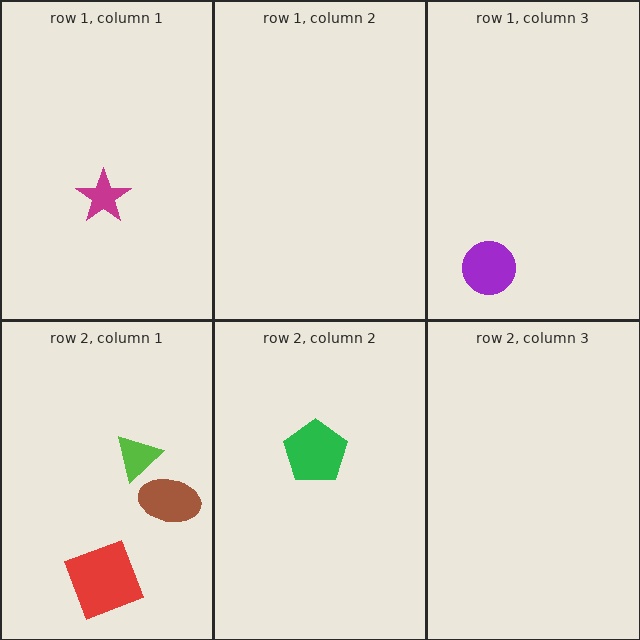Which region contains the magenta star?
The row 1, column 1 region.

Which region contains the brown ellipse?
The row 2, column 1 region.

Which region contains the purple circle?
The row 1, column 3 region.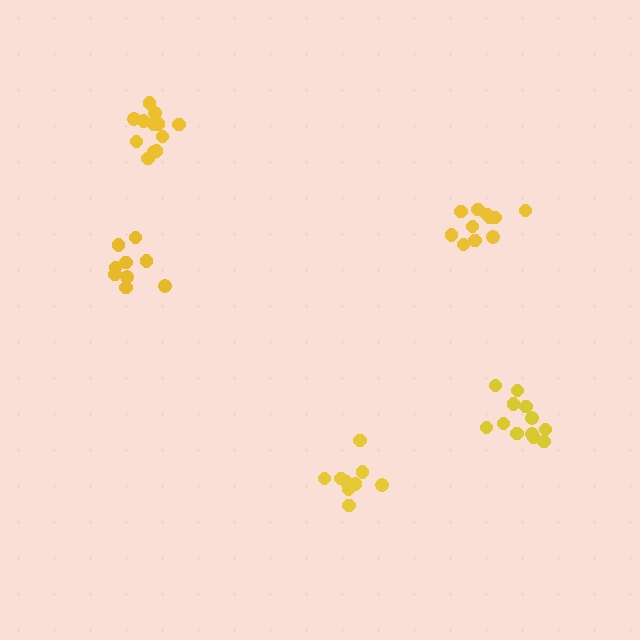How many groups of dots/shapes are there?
There are 5 groups.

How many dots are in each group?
Group 1: 12 dots, Group 2: 9 dots, Group 3: 12 dots, Group 4: 12 dots, Group 5: 9 dots (54 total).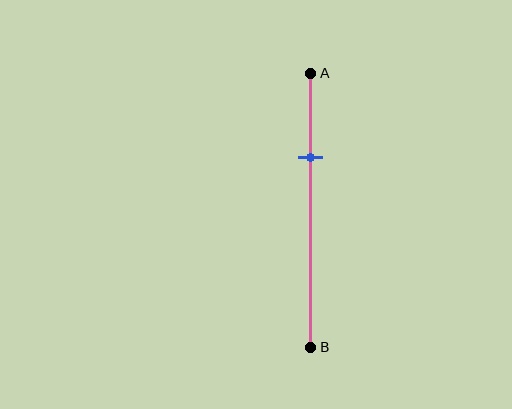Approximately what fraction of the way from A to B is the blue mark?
The blue mark is approximately 30% of the way from A to B.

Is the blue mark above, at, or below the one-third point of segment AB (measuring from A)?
The blue mark is approximately at the one-third point of segment AB.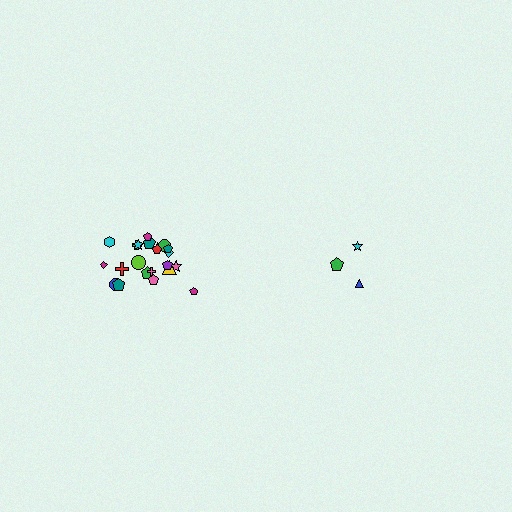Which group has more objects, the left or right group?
The left group.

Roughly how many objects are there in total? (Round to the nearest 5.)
Roughly 25 objects in total.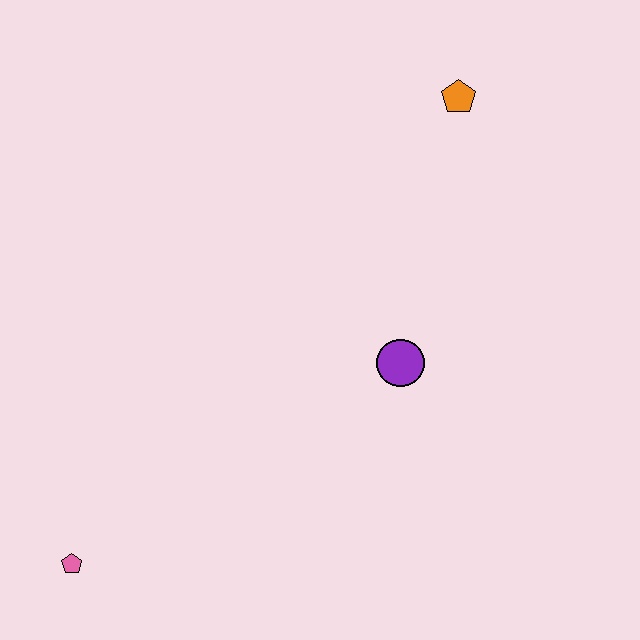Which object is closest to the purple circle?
The orange pentagon is closest to the purple circle.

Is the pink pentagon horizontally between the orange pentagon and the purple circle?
No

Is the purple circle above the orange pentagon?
No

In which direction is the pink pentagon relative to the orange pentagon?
The pink pentagon is below the orange pentagon.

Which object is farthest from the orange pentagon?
The pink pentagon is farthest from the orange pentagon.